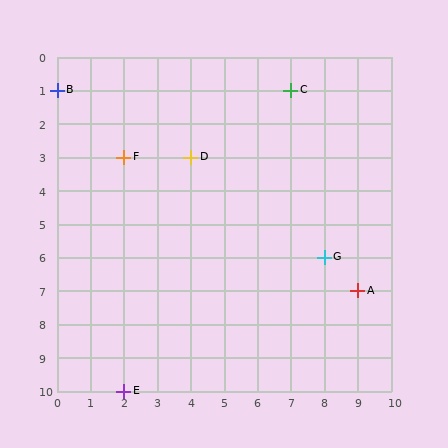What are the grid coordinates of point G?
Point G is at grid coordinates (8, 6).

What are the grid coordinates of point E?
Point E is at grid coordinates (2, 10).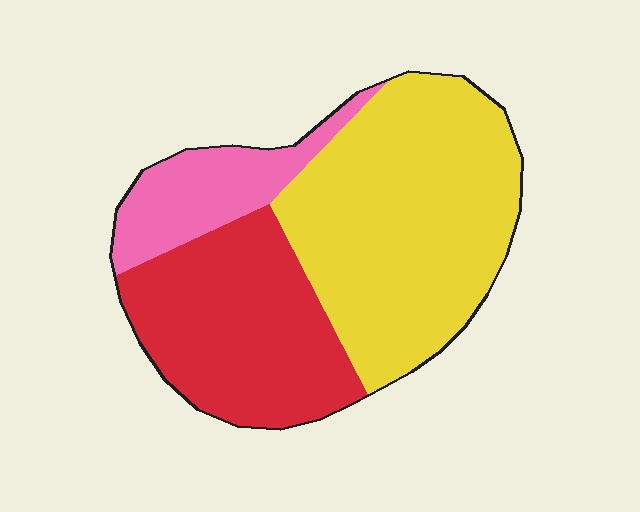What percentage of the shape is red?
Red takes up about one third (1/3) of the shape.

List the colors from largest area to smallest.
From largest to smallest: yellow, red, pink.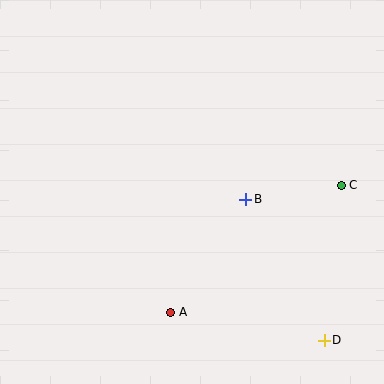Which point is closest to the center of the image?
Point B at (246, 199) is closest to the center.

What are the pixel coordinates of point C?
Point C is at (341, 185).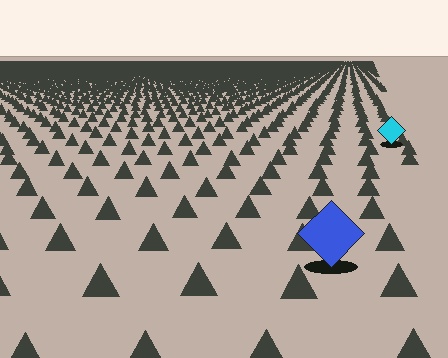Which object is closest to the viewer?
The blue diamond is closest. The texture marks near it are larger and more spread out.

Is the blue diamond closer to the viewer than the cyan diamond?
Yes. The blue diamond is closer — you can tell from the texture gradient: the ground texture is coarser near it.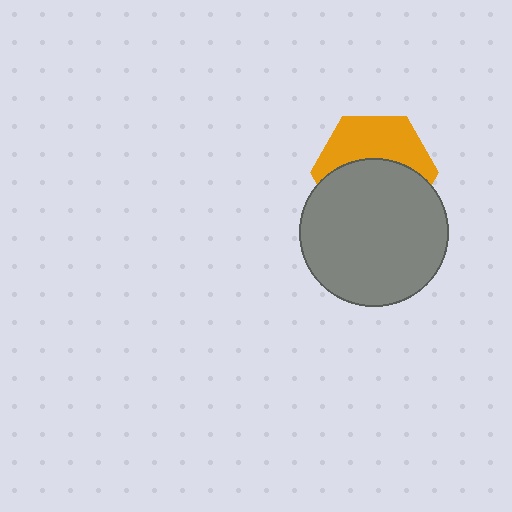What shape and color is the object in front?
The object in front is a gray circle.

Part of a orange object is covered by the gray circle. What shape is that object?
It is a hexagon.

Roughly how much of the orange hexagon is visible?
A small part of it is visible (roughly 45%).